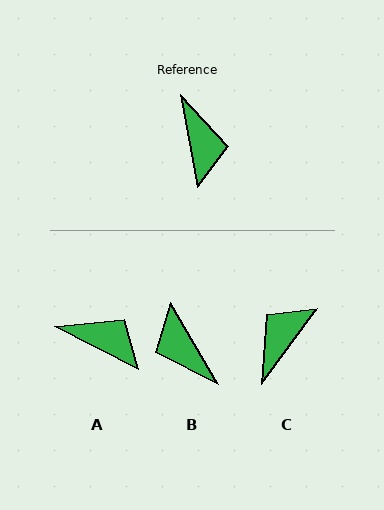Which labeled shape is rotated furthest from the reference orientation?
B, about 160 degrees away.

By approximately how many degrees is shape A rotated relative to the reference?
Approximately 53 degrees counter-clockwise.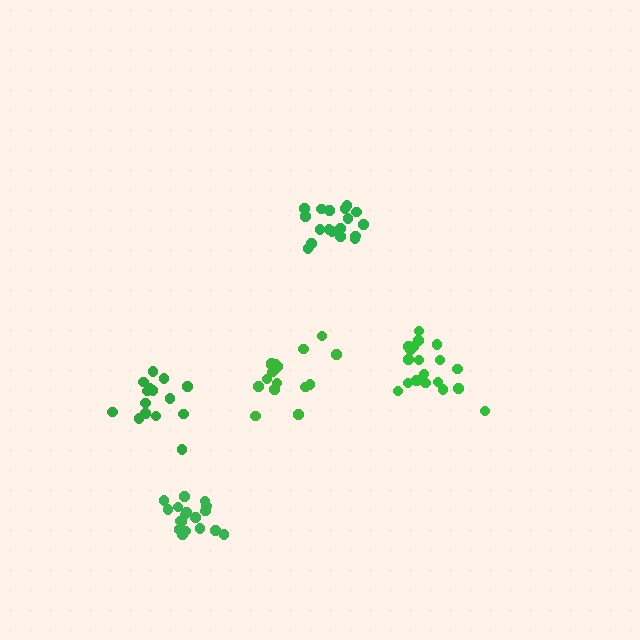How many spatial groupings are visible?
There are 5 spatial groupings.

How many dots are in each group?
Group 1: 15 dots, Group 2: 18 dots, Group 3: 17 dots, Group 4: 19 dots, Group 5: 18 dots (87 total).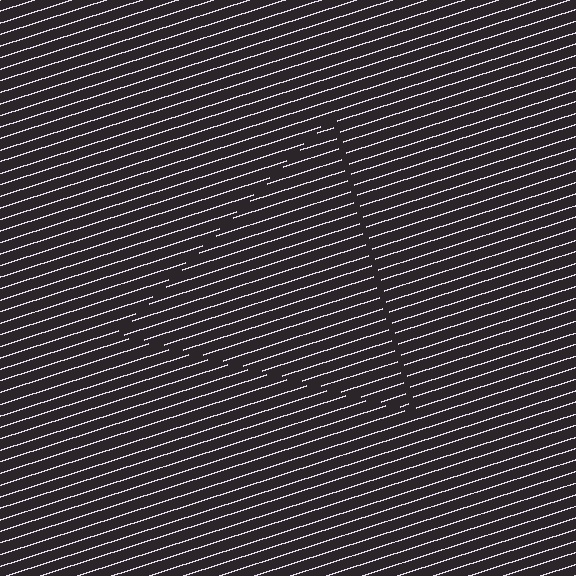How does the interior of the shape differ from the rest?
The interior of the shape contains the same grating, shifted by half a period — the contour is defined by the phase discontinuity where line-ends from the inner and outer gratings abut.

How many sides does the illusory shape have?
3 sides — the line-ends trace a triangle.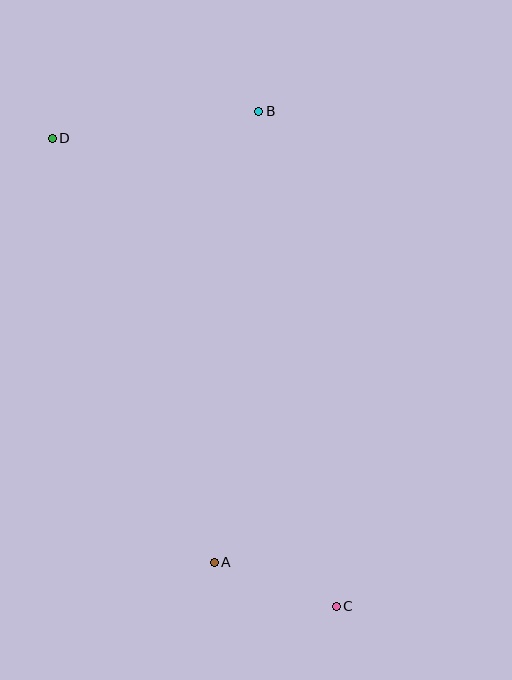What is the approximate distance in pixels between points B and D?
The distance between B and D is approximately 208 pixels.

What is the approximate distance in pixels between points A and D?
The distance between A and D is approximately 454 pixels.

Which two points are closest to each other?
Points A and C are closest to each other.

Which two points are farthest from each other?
Points C and D are farthest from each other.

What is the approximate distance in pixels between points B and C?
The distance between B and C is approximately 501 pixels.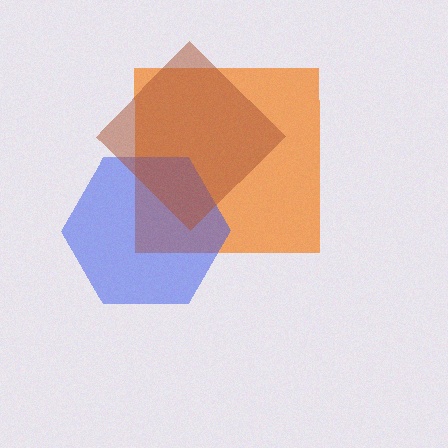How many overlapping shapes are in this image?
There are 3 overlapping shapes in the image.